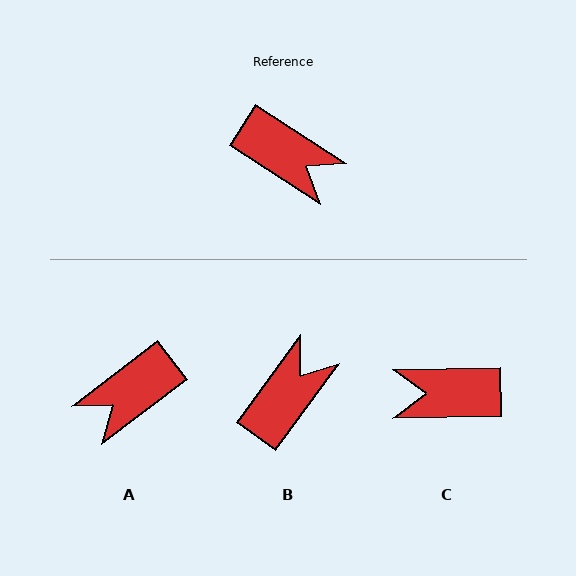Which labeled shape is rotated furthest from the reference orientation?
C, about 146 degrees away.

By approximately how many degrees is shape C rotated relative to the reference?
Approximately 146 degrees clockwise.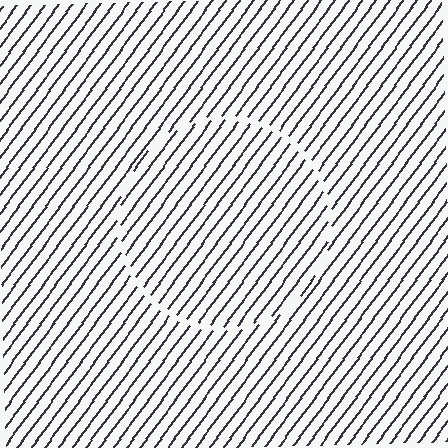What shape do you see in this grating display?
An illusory circle. The interior of the shape contains the same grating, shifted by half a period — the contour is defined by the phase discontinuity where line-ends from the inner and outer gratings abut.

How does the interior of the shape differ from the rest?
The interior of the shape contains the same grating, shifted by half a period — the contour is defined by the phase discontinuity where line-ends from the inner and outer gratings abut.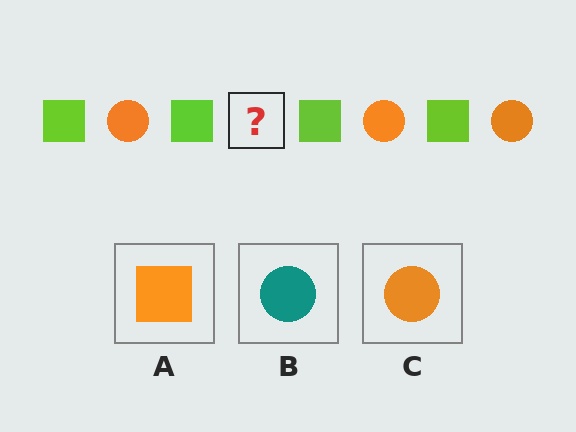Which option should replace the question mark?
Option C.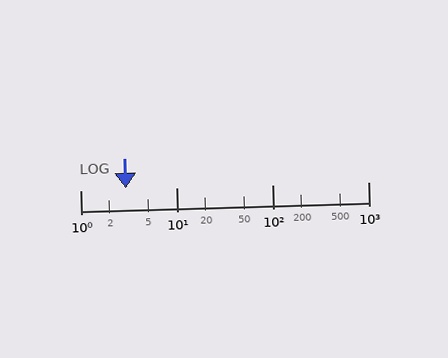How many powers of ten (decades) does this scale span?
The scale spans 3 decades, from 1 to 1000.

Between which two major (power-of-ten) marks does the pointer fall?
The pointer is between 1 and 10.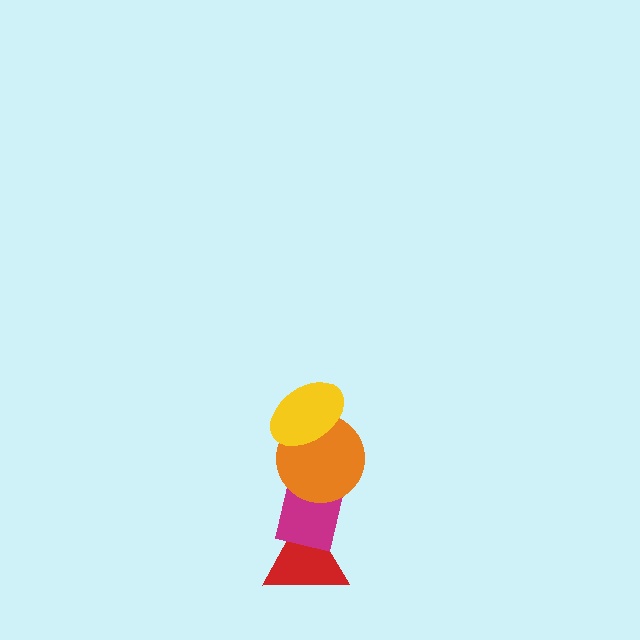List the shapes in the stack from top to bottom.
From top to bottom: the yellow ellipse, the orange circle, the magenta rectangle, the red triangle.